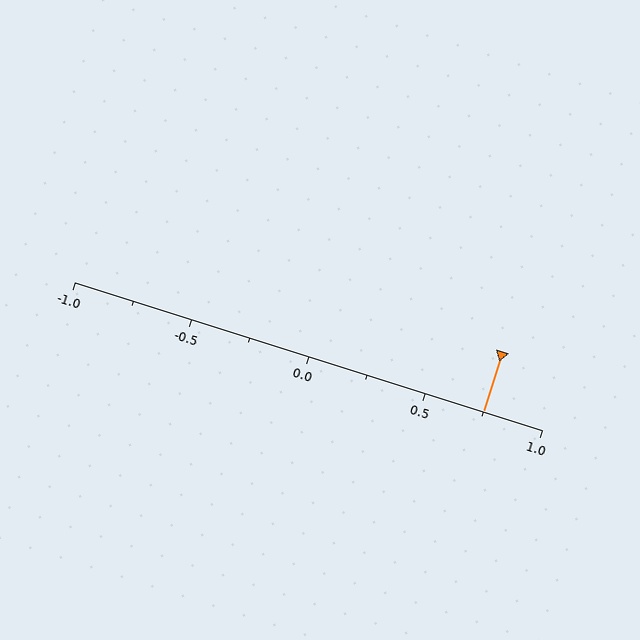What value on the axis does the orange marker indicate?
The marker indicates approximately 0.75.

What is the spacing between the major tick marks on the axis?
The major ticks are spaced 0.5 apart.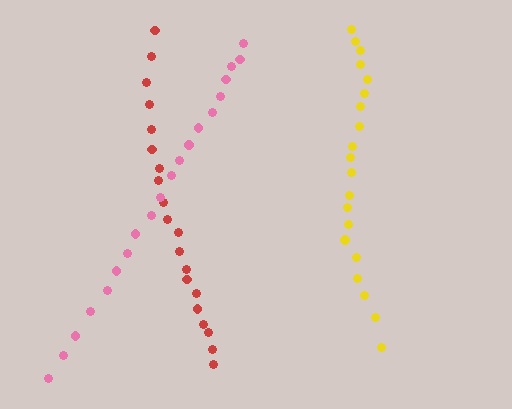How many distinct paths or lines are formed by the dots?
There are 3 distinct paths.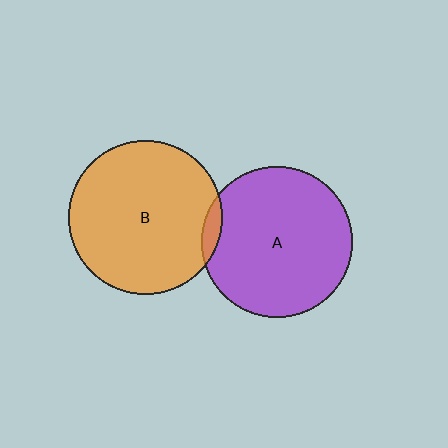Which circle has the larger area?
Circle B (orange).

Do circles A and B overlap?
Yes.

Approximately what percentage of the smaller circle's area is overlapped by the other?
Approximately 5%.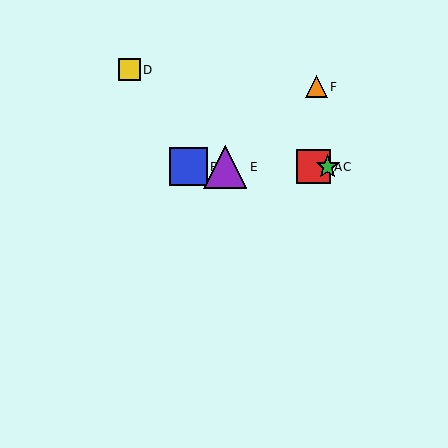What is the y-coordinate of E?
Object E is at y≈167.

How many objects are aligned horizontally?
4 objects (A, B, C, E) are aligned horizontally.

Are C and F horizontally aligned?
No, C is at y≈167 and F is at y≈87.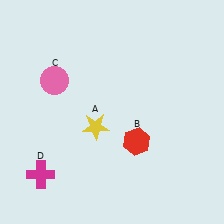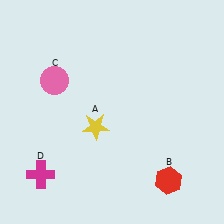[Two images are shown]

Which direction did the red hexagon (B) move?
The red hexagon (B) moved down.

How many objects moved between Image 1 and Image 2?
1 object moved between the two images.